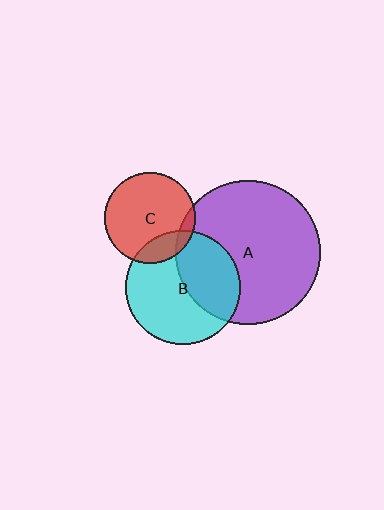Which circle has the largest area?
Circle A (purple).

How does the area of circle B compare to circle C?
Approximately 1.6 times.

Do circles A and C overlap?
Yes.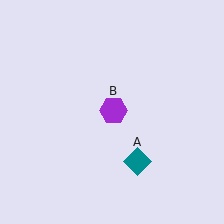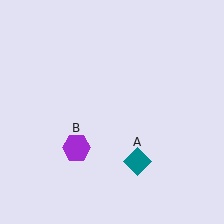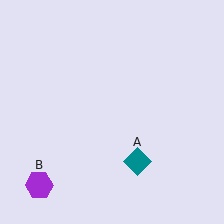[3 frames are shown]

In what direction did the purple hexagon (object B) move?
The purple hexagon (object B) moved down and to the left.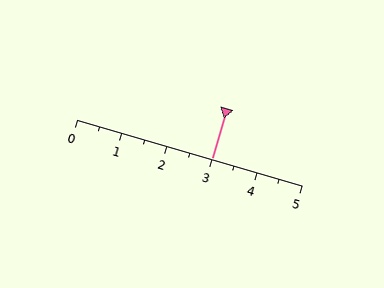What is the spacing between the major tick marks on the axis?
The major ticks are spaced 1 apart.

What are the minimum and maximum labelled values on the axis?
The axis runs from 0 to 5.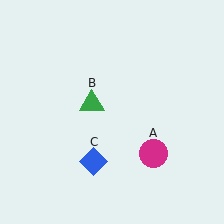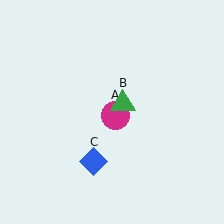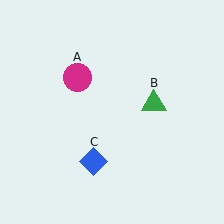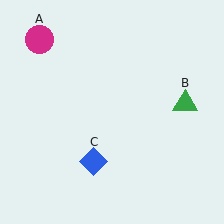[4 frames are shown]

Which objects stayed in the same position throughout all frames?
Blue diamond (object C) remained stationary.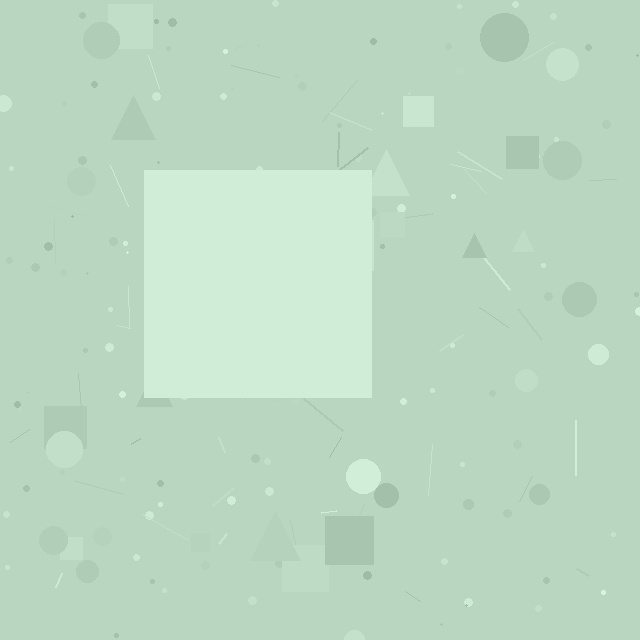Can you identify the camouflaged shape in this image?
The camouflaged shape is a square.